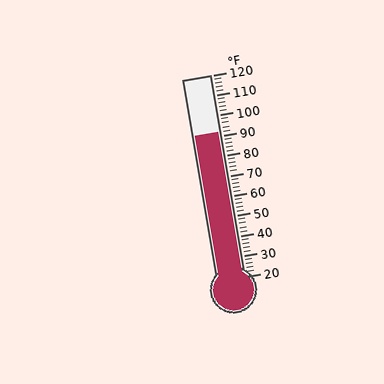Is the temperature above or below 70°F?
The temperature is above 70°F.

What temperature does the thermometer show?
The thermometer shows approximately 92°F.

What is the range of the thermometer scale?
The thermometer scale ranges from 20°F to 120°F.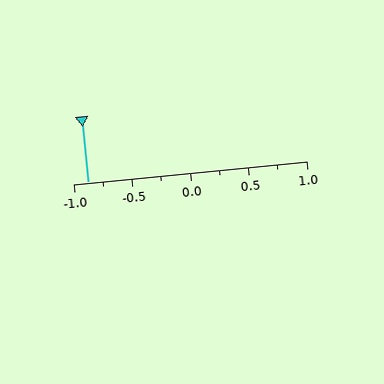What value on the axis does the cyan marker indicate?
The marker indicates approximately -0.88.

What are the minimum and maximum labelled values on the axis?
The axis runs from -1.0 to 1.0.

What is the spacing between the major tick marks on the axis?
The major ticks are spaced 0.5 apart.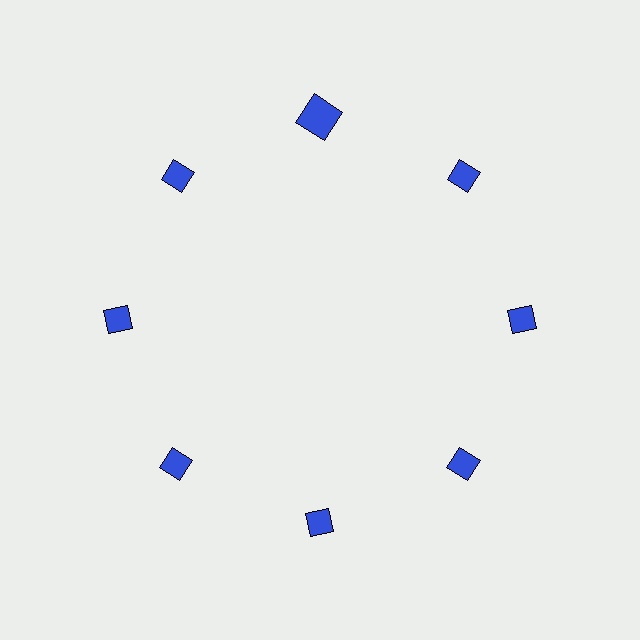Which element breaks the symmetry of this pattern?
The blue square at roughly the 12 o'clock position breaks the symmetry. All other shapes are blue diamonds.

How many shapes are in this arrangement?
There are 8 shapes arranged in a ring pattern.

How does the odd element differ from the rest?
It has a different shape: square instead of diamond.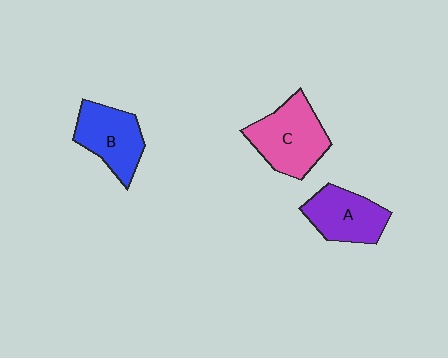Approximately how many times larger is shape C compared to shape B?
Approximately 1.2 times.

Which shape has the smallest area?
Shape A (purple).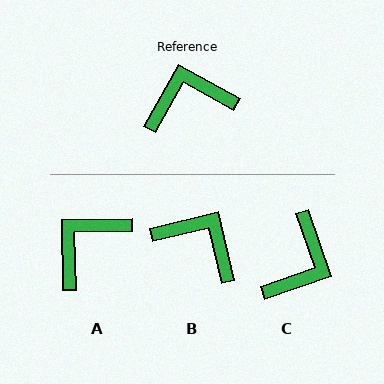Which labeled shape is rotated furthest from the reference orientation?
C, about 131 degrees away.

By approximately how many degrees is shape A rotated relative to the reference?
Approximately 30 degrees counter-clockwise.